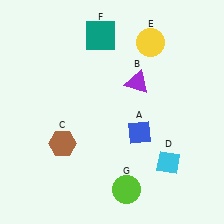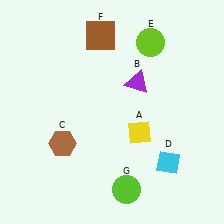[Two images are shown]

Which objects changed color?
A changed from blue to yellow. E changed from yellow to lime. F changed from teal to brown.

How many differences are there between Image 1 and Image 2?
There are 3 differences between the two images.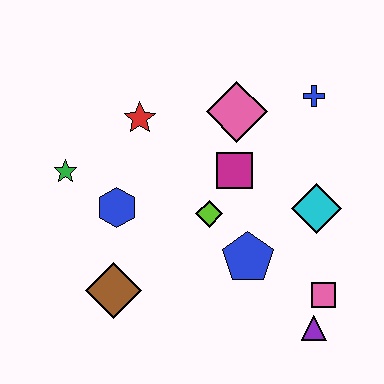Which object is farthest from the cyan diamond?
The green star is farthest from the cyan diamond.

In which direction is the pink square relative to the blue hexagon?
The pink square is to the right of the blue hexagon.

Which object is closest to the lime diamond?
The magenta square is closest to the lime diamond.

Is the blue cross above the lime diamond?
Yes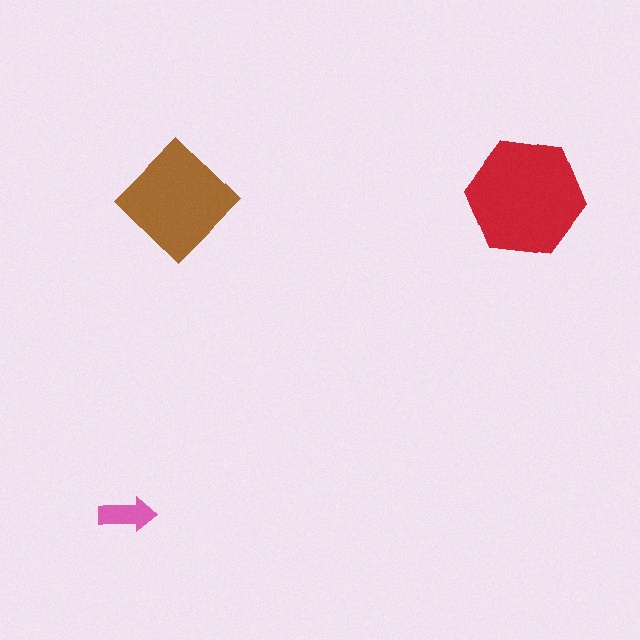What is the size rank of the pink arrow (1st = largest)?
3rd.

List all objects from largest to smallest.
The red hexagon, the brown diamond, the pink arrow.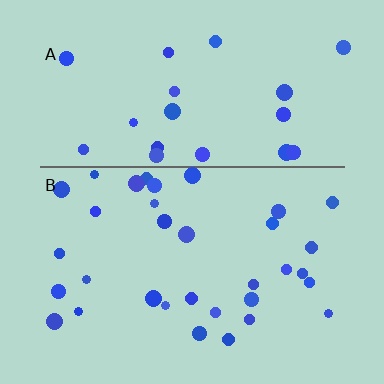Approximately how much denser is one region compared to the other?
Approximately 1.5× — region B over region A.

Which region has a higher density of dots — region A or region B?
B (the bottom).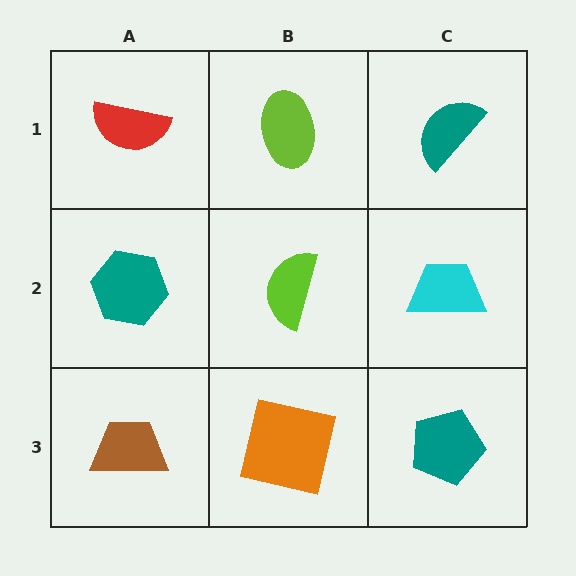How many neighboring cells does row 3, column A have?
2.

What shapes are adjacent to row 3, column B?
A lime semicircle (row 2, column B), a brown trapezoid (row 3, column A), a teal pentagon (row 3, column C).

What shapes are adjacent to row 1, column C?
A cyan trapezoid (row 2, column C), a lime ellipse (row 1, column B).